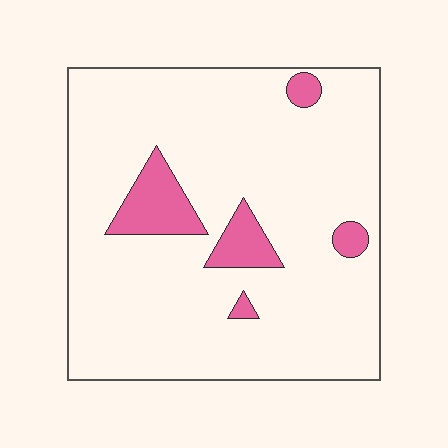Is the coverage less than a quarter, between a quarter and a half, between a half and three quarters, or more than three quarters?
Less than a quarter.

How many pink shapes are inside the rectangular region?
5.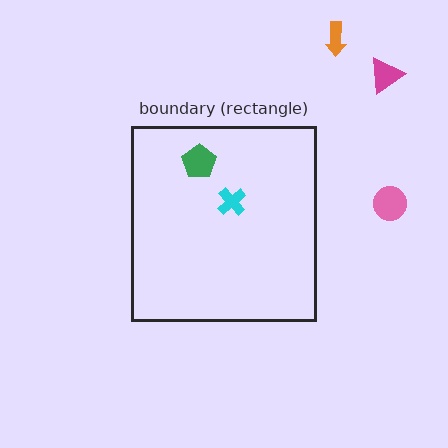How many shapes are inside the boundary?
2 inside, 3 outside.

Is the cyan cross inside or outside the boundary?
Inside.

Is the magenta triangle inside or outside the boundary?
Outside.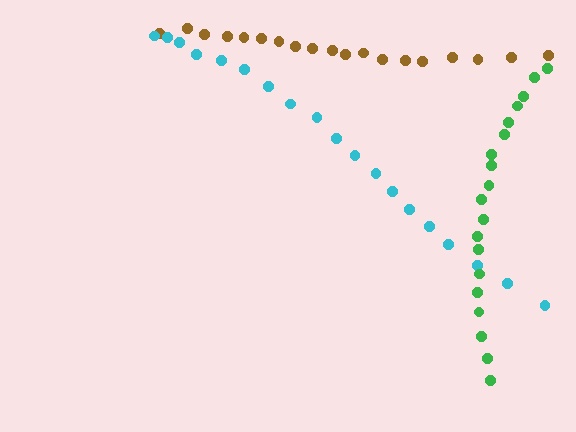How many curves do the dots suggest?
There are 3 distinct paths.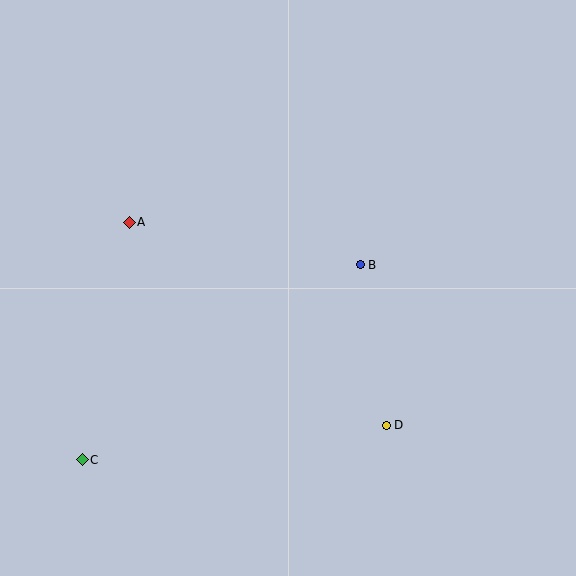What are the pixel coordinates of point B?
Point B is at (360, 265).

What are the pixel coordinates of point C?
Point C is at (82, 460).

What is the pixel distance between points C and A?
The distance between C and A is 242 pixels.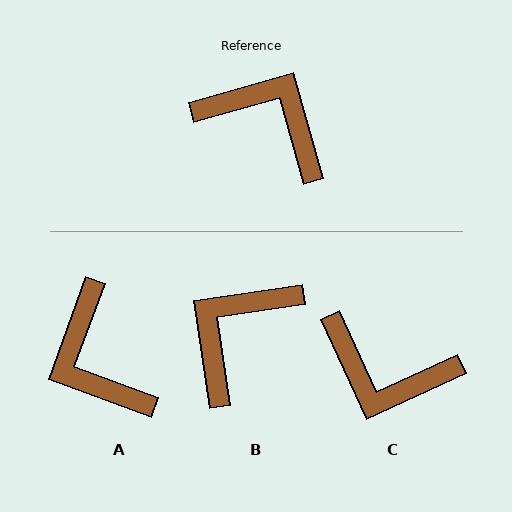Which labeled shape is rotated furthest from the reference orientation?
C, about 171 degrees away.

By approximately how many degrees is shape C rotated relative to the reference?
Approximately 171 degrees clockwise.